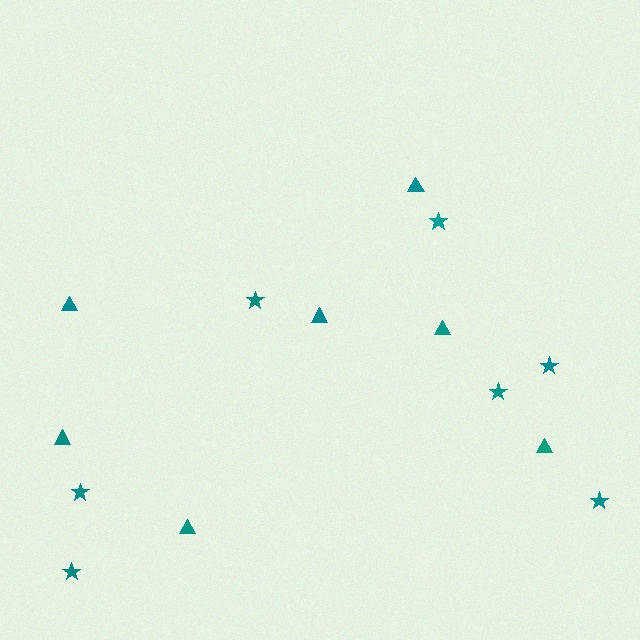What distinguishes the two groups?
There are 2 groups: one group of triangles (7) and one group of stars (7).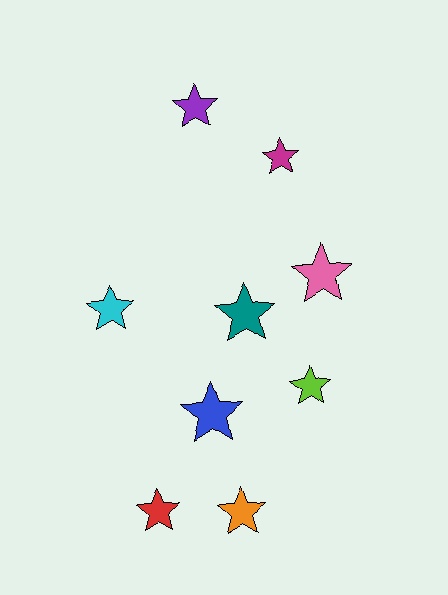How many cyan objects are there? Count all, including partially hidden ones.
There is 1 cyan object.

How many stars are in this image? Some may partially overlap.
There are 9 stars.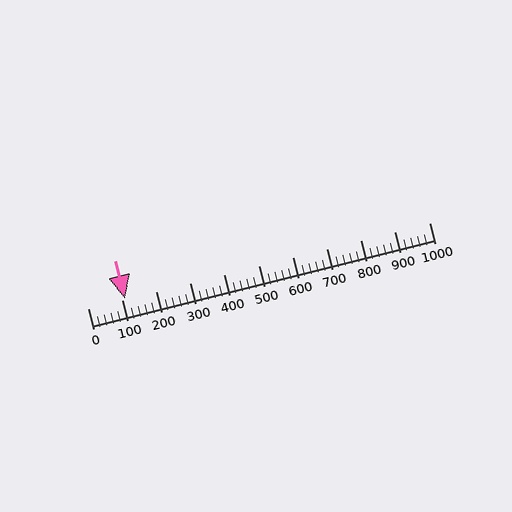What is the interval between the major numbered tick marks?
The major tick marks are spaced 100 units apart.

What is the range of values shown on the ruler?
The ruler shows values from 0 to 1000.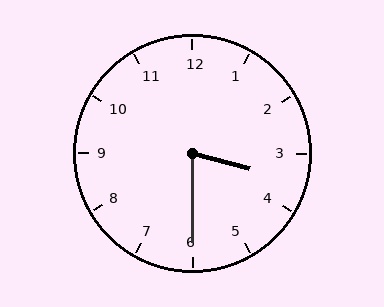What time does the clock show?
3:30.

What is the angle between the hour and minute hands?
Approximately 75 degrees.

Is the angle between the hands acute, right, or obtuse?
It is acute.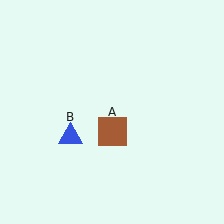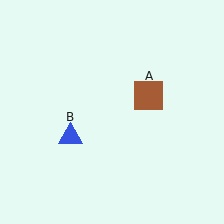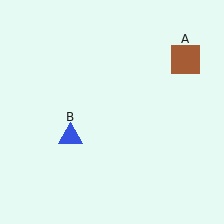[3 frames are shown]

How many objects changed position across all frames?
1 object changed position: brown square (object A).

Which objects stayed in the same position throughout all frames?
Blue triangle (object B) remained stationary.